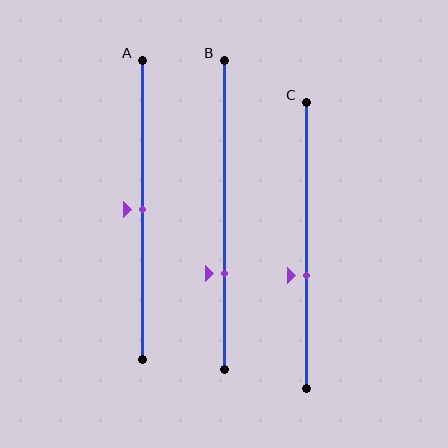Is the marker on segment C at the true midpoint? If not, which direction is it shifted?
No, the marker on segment C is shifted downward by about 11% of the segment length.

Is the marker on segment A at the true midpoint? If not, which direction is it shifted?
Yes, the marker on segment A is at the true midpoint.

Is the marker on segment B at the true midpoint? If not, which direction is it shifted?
No, the marker on segment B is shifted downward by about 19% of the segment length.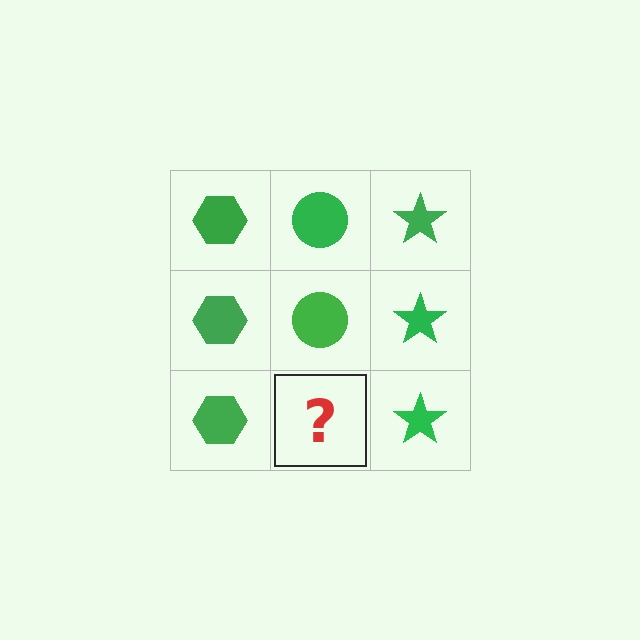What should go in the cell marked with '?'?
The missing cell should contain a green circle.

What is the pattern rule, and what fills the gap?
The rule is that each column has a consistent shape. The gap should be filled with a green circle.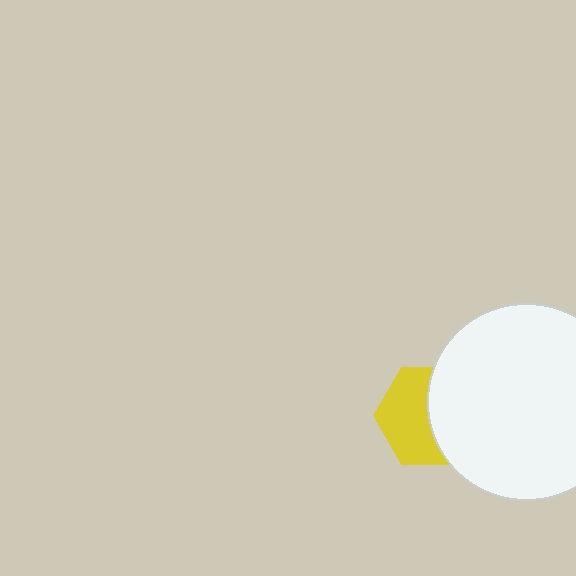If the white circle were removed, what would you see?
You would see the complete yellow hexagon.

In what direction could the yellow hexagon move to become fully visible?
The yellow hexagon could move left. That would shift it out from behind the white circle entirely.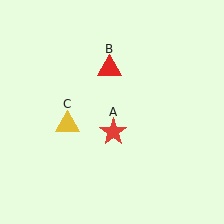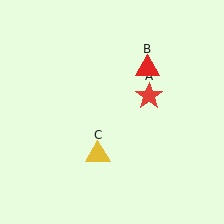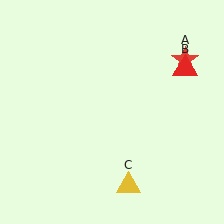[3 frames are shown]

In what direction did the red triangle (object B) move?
The red triangle (object B) moved right.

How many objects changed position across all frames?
3 objects changed position: red star (object A), red triangle (object B), yellow triangle (object C).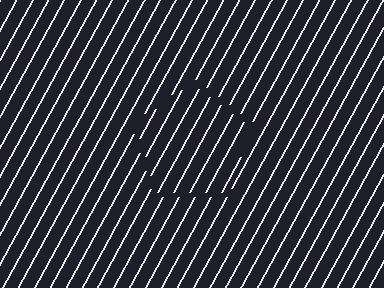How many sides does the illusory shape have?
5 sides — the line-ends trace a pentagon.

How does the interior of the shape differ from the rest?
The interior of the shape contains the same grating, shifted by half a period — the contour is defined by the phase discontinuity where line-ends from the inner and outer gratings abut.